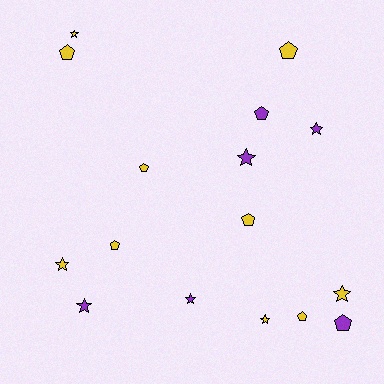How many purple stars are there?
There are 4 purple stars.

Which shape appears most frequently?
Pentagon, with 8 objects.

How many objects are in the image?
There are 16 objects.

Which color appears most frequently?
Yellow, with 10 objects.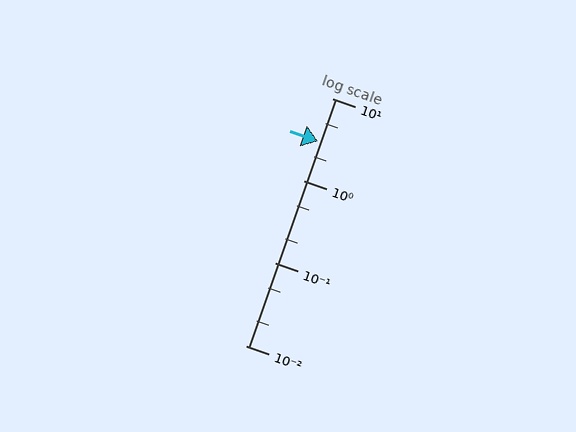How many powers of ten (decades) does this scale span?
The scale spans 3 decades, from 0.01 to 10.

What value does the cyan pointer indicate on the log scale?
The pointer indicates approximately 3.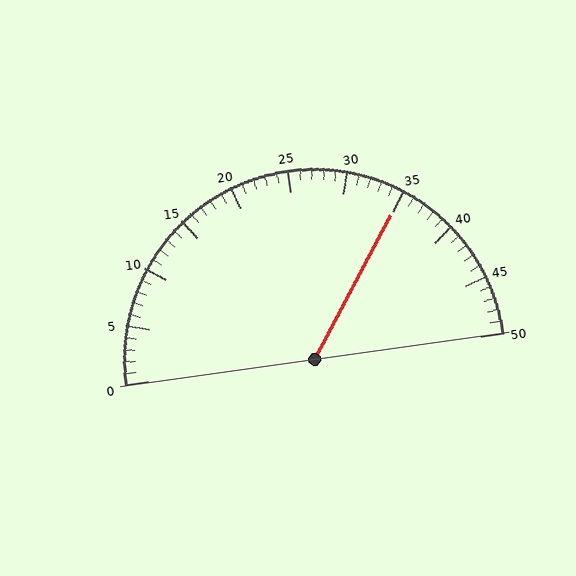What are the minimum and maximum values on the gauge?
The gauge ranges from 0 to 50.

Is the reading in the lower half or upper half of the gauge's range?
The reading is in the upper half of the range (0 to 50).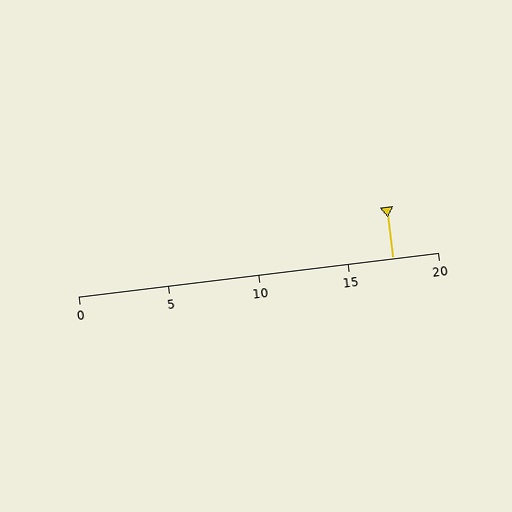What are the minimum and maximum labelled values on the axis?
The axis runs from 0 to 20.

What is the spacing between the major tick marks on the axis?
The major ticks are spaced 5 apart.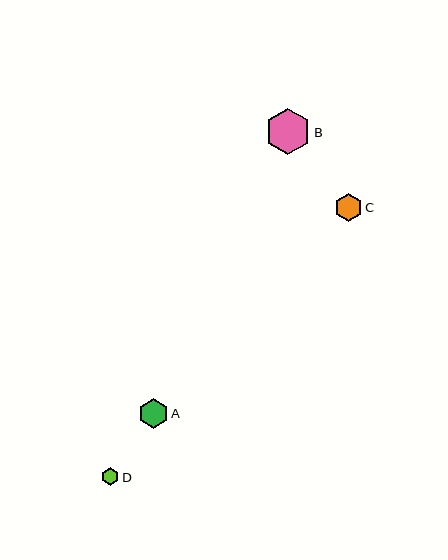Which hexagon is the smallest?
Hexagon D is the smallest with a size of approximately 17 pixels.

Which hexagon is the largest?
Hexagon B is the largest with a size of approximately 46 pixels.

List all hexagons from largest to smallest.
From largest to smallest: B, A, C, D.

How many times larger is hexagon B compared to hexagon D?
Hexagon B is approximately 2.7 times the size of hexagon D.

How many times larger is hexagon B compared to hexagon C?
Hexagon B is approximately 1.6 times the size of hexagon C.